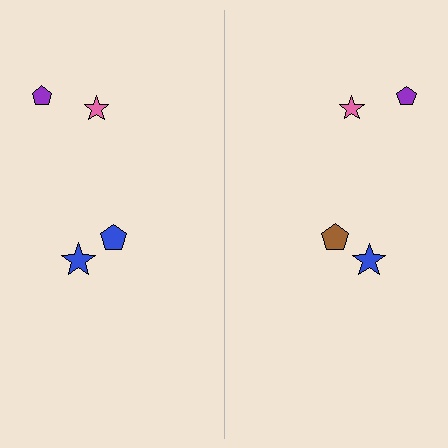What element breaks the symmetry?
The brown pentagon on the right side breaks the symmetry — its mirror counterpart is blue.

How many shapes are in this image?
There are 8 shapes in this image.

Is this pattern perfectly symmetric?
No, the pattern is not perfectly symmetric. The brown pentagon on the right side breaks the symmetry — its mirror counterpart is blue.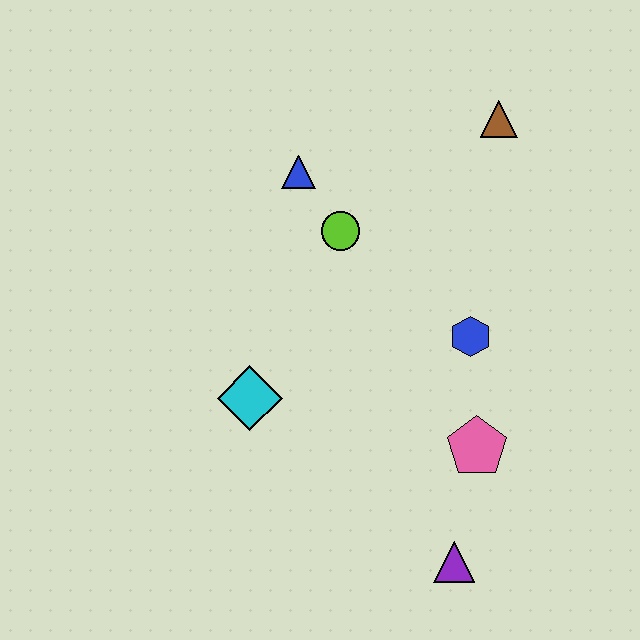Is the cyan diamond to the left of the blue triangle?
Yes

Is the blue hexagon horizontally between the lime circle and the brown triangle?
Yes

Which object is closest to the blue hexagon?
The pink pentagon is closest to the blue hexagon.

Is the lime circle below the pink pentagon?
No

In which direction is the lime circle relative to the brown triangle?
The lime circle is to the left of the brown triangle.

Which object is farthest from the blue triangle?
The purple triangle is farthest from the blue triangle.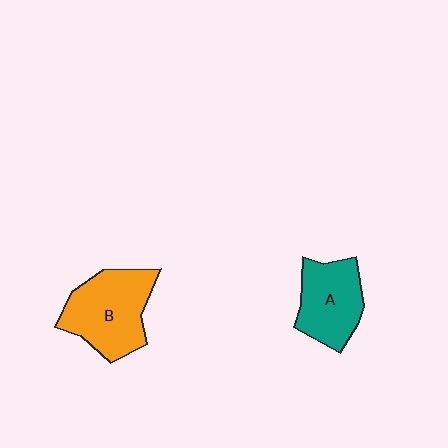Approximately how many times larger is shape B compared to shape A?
Approximately 1.3 times.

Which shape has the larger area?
Shape B (orange).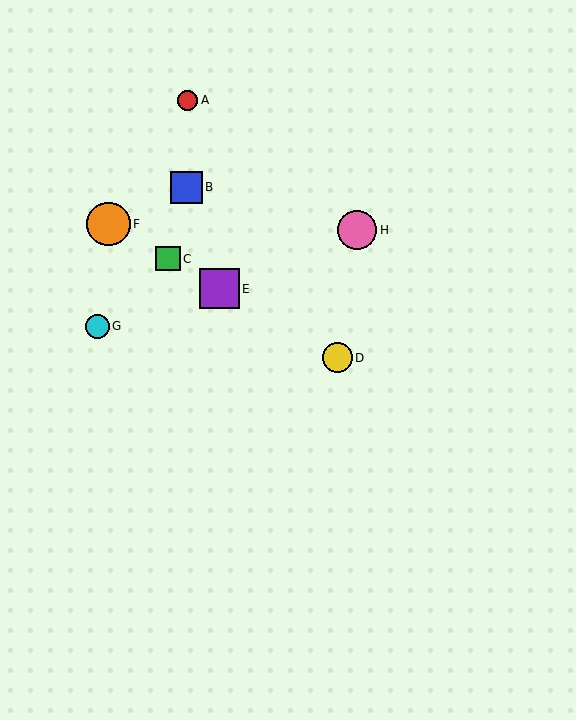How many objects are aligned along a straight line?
4 objects (C, D, E, F) are aligned along a straight line.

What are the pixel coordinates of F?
Object F is at (108, 224).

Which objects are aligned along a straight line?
Objects C, D, E, F are aligned along a straight line.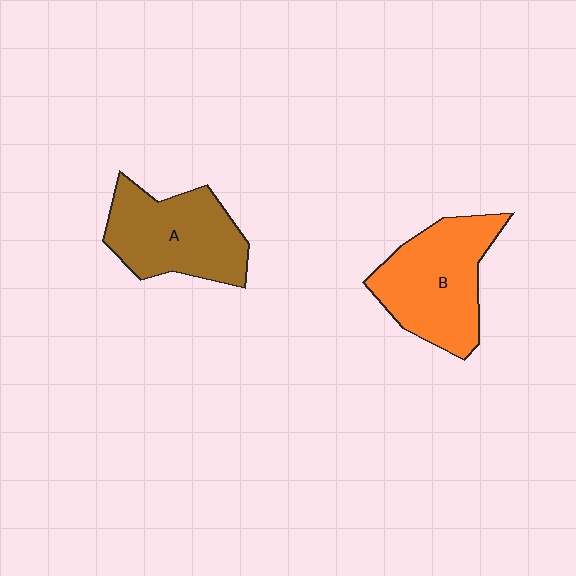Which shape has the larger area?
Shape B (orange).